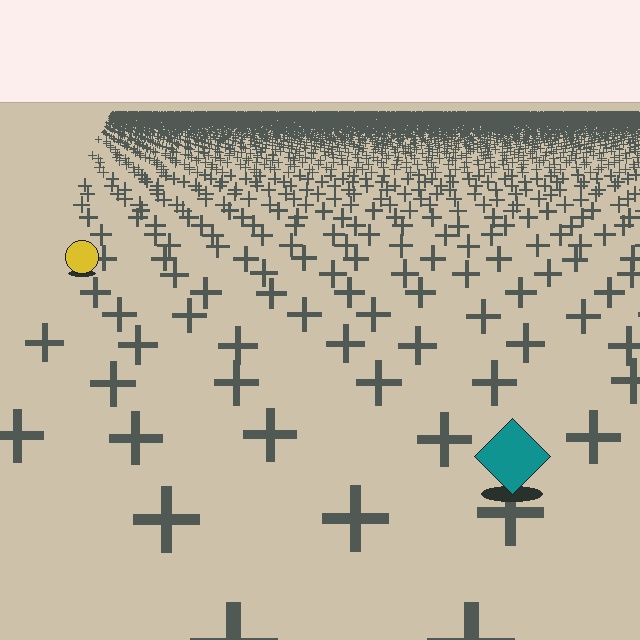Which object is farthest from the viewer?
The yellow circle is farthest from the viewer. It appears smaller and the ground texture around it is denser.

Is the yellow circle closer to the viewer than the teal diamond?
No. The teal diamond is closer — you can tell from the texture gradient: the ground texture is coarser near it.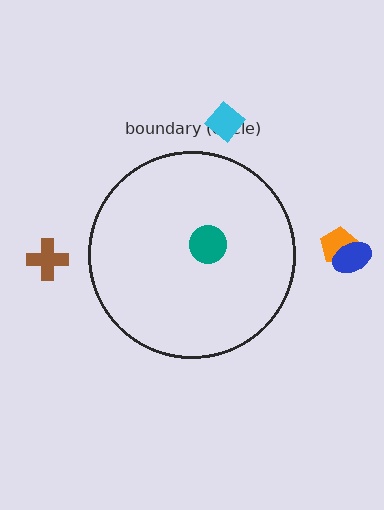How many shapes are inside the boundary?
1 inside, 4 outside.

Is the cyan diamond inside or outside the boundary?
Outside.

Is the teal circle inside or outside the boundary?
Inside.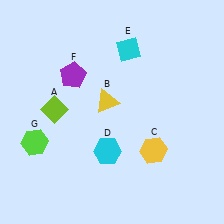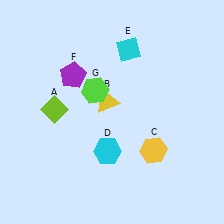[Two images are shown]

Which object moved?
The lime hexagon (G) moved right.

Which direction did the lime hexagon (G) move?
The lime hexagon (G) moved right.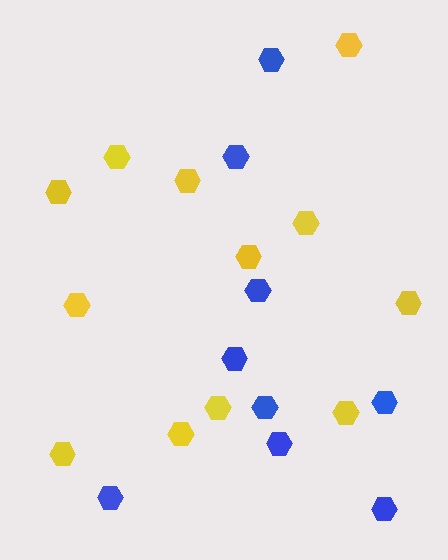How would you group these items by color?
There are 2 groups: one group of yellow hexagons (12) and one group of blue hexagons (9).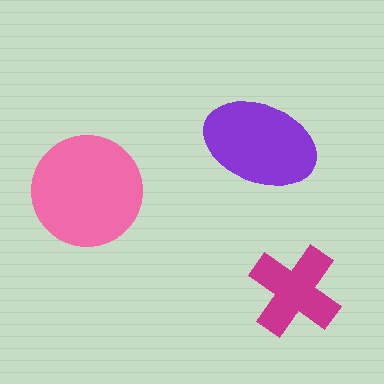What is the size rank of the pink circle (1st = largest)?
1st.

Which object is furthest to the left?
The pink circle is leftmost.